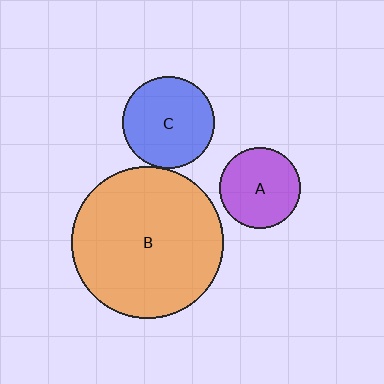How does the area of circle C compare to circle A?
Approximately 1.3 times.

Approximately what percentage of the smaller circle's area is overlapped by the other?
Approximately 5%.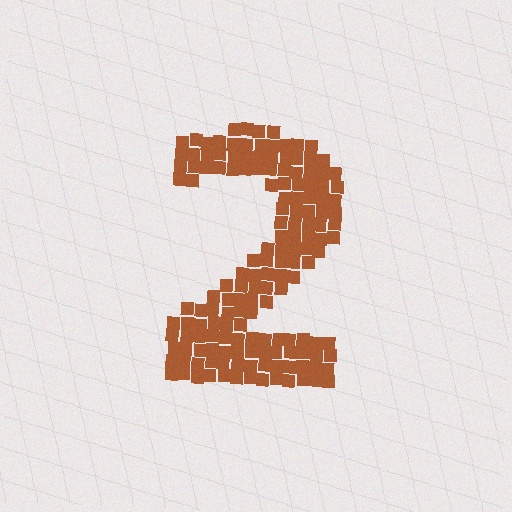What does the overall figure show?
The overall figure shows the digit 2.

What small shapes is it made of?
It is made of small squares.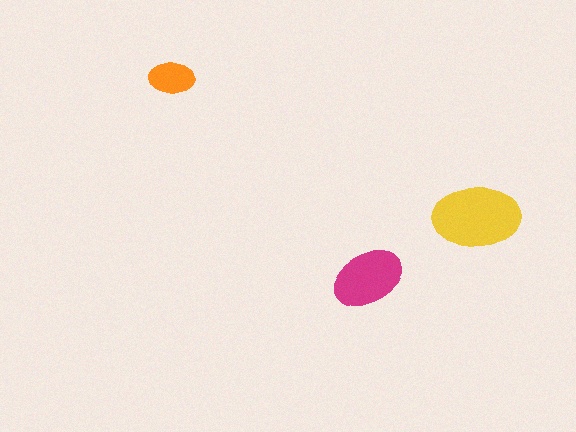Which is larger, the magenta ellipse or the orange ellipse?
The magenta one.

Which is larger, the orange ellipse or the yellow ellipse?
The yellow one.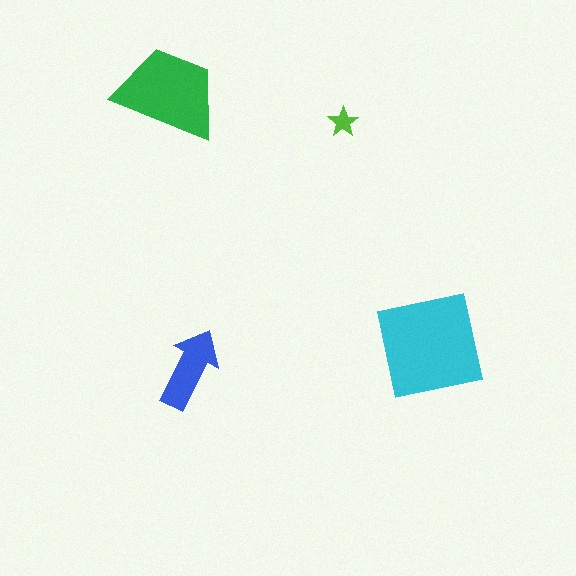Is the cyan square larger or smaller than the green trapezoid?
Larger.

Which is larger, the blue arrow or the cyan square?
The cyan square.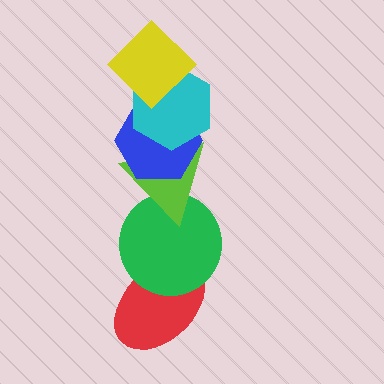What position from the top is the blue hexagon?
The blue hexagon is 3rd from the top.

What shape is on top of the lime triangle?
The blue hexagon is on top of the lime triangle.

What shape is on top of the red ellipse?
The green circle is on top of the red ellipse.